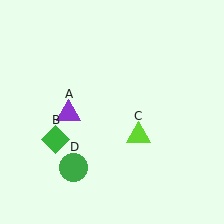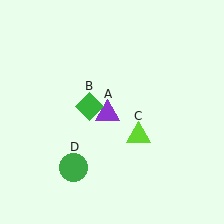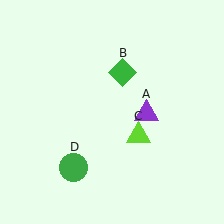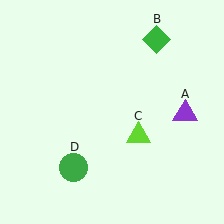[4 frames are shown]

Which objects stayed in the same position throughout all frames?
Lime triangle (object C) and green circle (object D) remained stationary.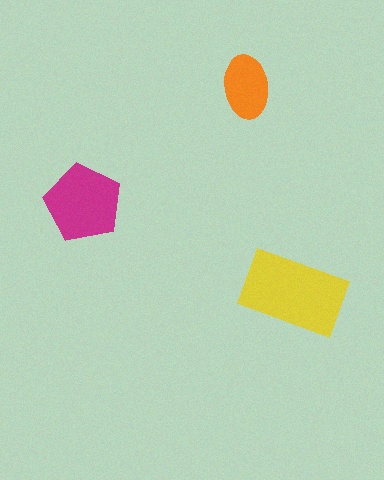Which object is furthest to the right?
The yellow rectangle is rightmost.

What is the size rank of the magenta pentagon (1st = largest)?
2nd.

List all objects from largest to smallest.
The yellow rectangle, the magenta pentagon, the orange ellipse.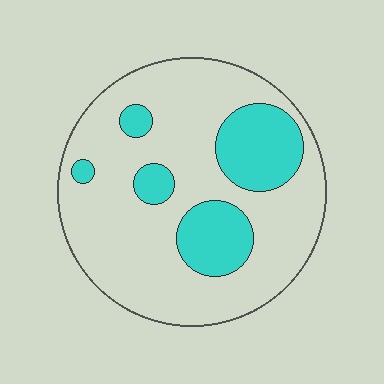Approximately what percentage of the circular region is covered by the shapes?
Approximately 25%.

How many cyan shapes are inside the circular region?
5.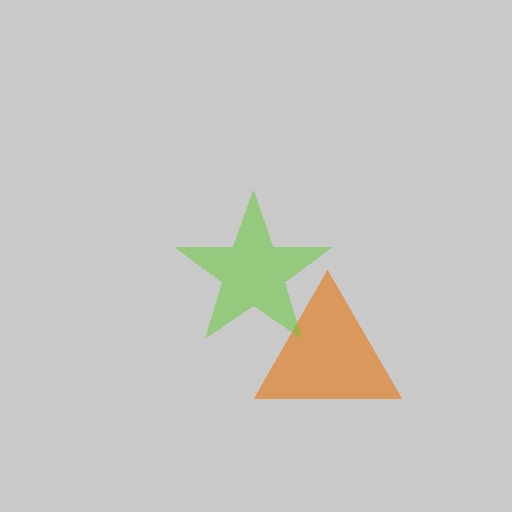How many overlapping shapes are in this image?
There are 2 overlapping shapes in the image.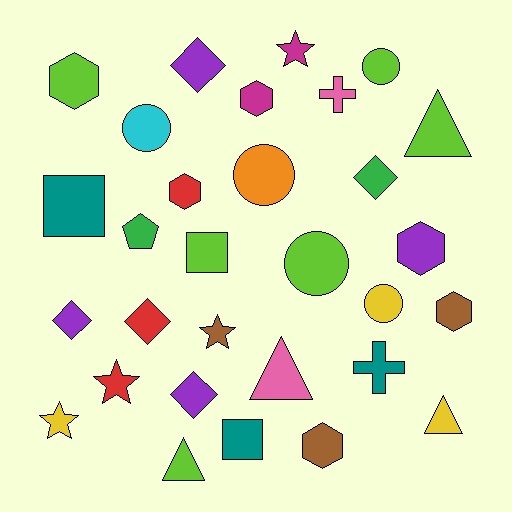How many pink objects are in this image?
There are 2 pink objects.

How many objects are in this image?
There are 30 objects.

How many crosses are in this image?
There are 2 crosses.